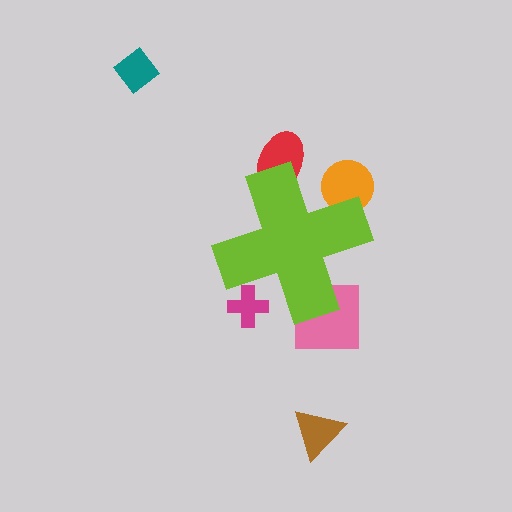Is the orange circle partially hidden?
Yes, the orange circle is partially hidden behind the lime cross.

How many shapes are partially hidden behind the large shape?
4 shapes are partially hidden.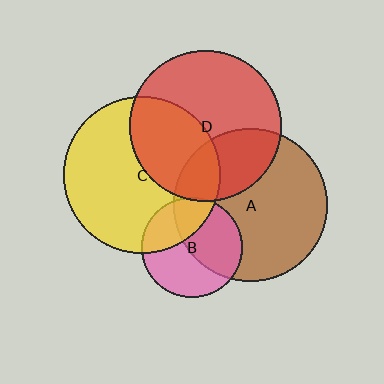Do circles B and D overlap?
Yes.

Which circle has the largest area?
Circle C (yellow).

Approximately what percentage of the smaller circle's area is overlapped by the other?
Approximately 5%.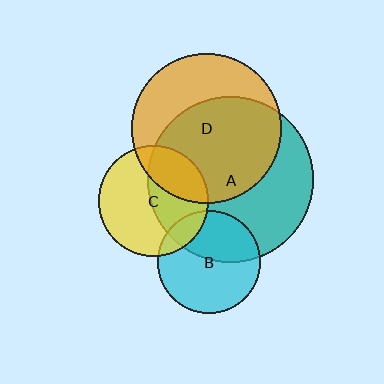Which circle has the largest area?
Circle A (teal).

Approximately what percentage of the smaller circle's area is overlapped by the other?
Approximately 45%.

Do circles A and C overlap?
Yes.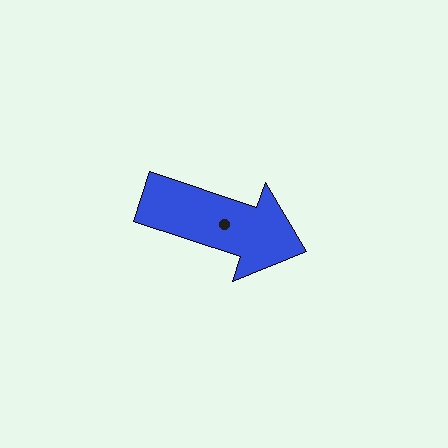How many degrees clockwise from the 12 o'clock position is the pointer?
Approximately 108 degrees.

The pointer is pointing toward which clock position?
Roughly 4 o'clock.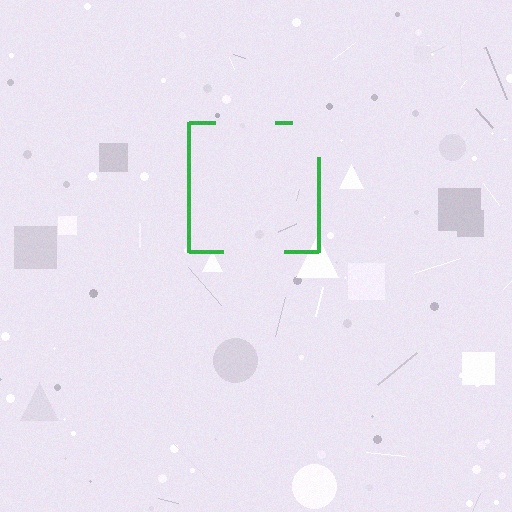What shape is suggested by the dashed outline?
The dashed outline suggests a square.